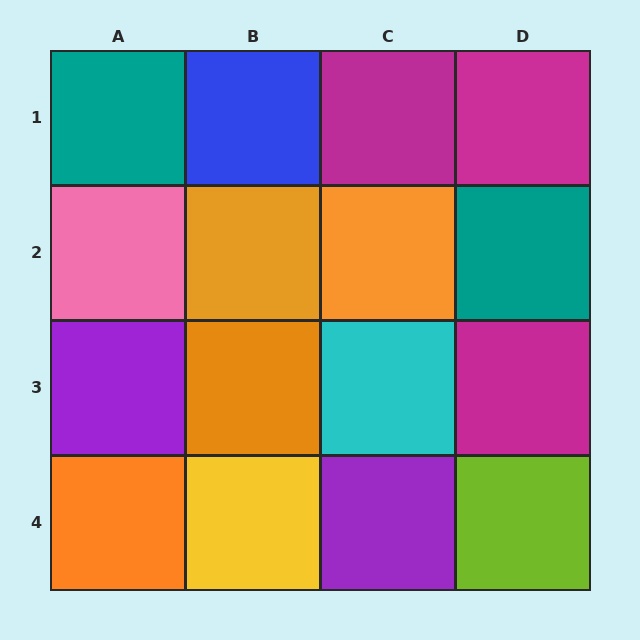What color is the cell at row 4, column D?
Lime.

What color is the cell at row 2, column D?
Teal.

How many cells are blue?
1 cell is blue.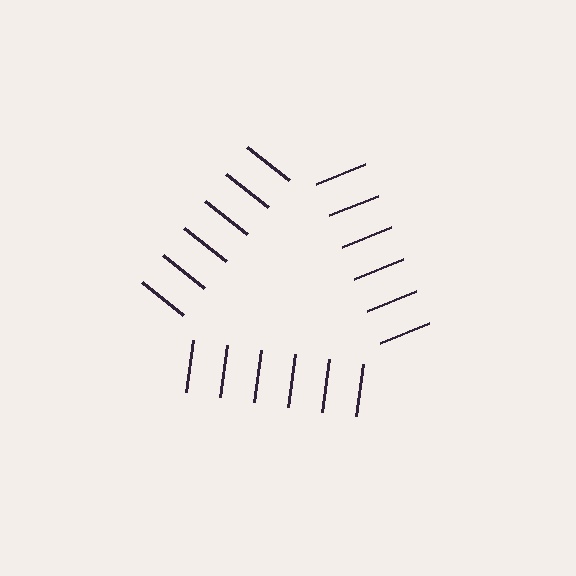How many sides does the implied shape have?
3 sides — the line-ends trace a triangle.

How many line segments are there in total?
18 — 6 along each of the 3 edges.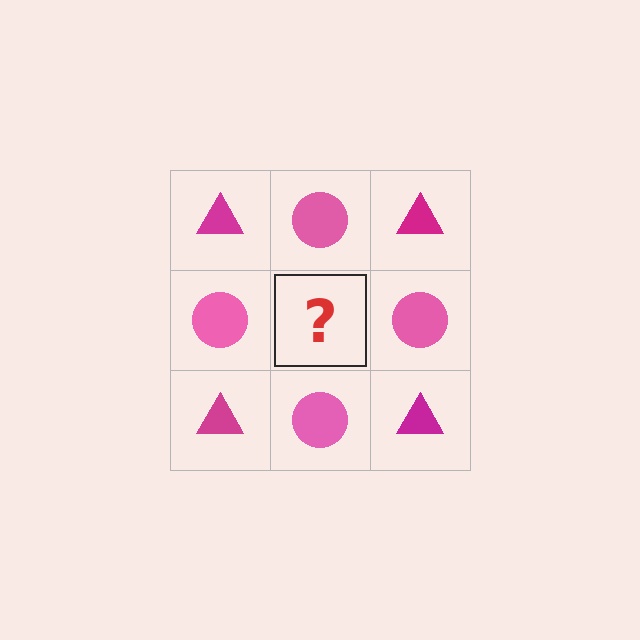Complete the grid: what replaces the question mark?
The question mark should be replaced with a magenta triangle.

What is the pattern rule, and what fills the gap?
The rule is that it alternates magenta triangle and pink circle in a checkerboard pattern. The gap should be filled with a magenta triangle.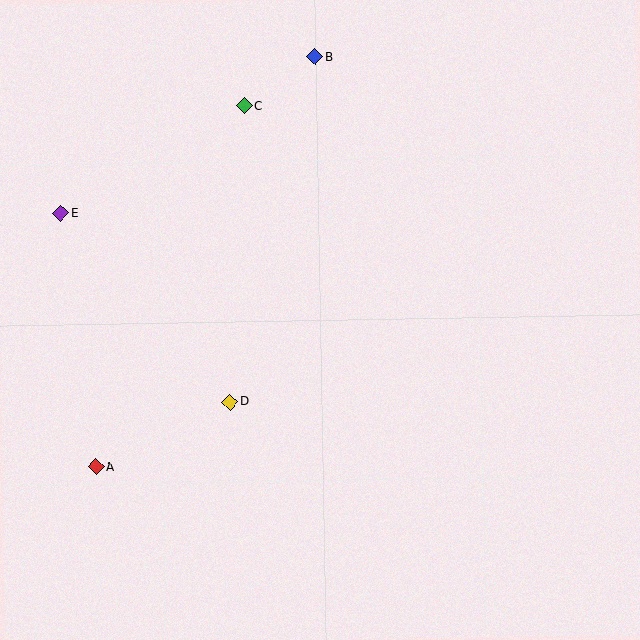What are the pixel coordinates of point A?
Point A is at (96, 467).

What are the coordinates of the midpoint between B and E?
The midpoint between B and E is at (188, 135).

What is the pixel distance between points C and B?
The distance between C and B is 86 pixels.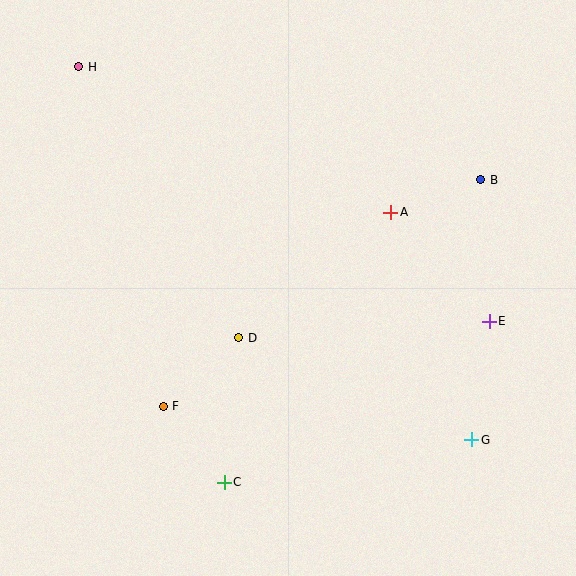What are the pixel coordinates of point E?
Point E is at (489, 322).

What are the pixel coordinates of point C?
Point C is at (224, 483).